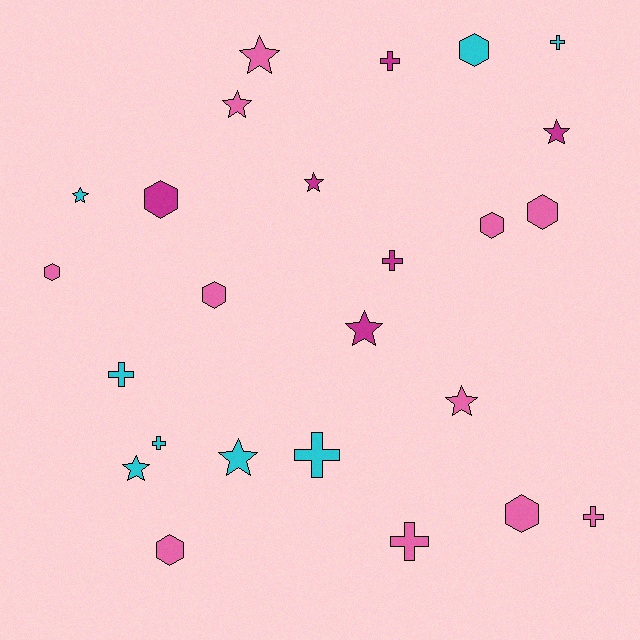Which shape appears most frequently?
Star, with 9 objects.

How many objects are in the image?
There are 25 objects.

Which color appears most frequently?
Pink, with 11 objects.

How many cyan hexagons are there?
There is 1 cyan hexagon.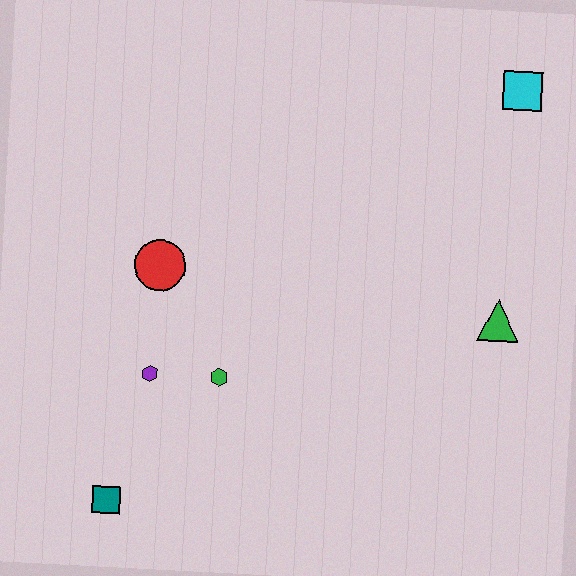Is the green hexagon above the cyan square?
No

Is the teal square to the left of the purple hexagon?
Yes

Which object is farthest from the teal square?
The cyan square is farthest from the teal square.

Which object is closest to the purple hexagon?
The green hexagon is closest to the purple hexagon.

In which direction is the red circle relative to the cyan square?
The red circle is to the left of the cyan square.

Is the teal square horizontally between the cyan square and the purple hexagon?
No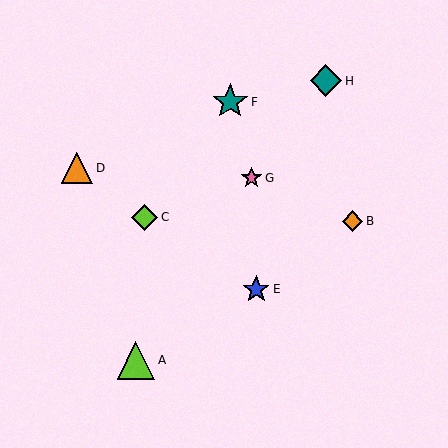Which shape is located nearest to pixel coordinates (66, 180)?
The orange triangle (labeled D) at (77, 168) is nearest to that location.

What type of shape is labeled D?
Shape D is an orange triangle.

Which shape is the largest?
The lime triangle (labeled A) is the largest.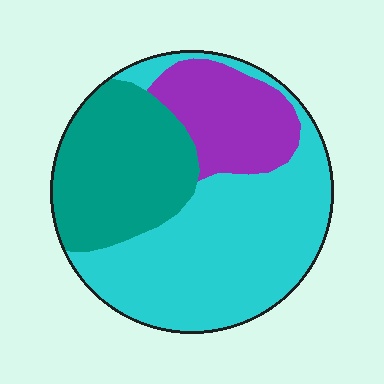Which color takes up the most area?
Cyan, at roughly 50%.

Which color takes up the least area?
Purple, at roughly 20%.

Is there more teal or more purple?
Teal.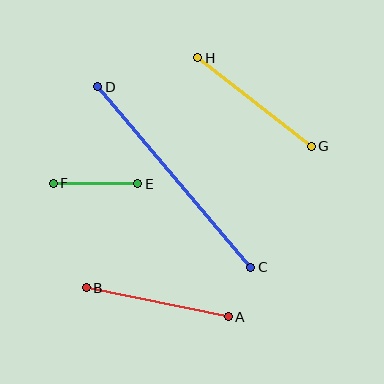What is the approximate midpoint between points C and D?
The midpoint is at approximately (174, 177) pixels.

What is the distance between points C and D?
The distance is approximately 237 pixels.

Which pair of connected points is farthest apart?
Points C and D are farthest apart.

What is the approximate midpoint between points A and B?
The midpoint is at approximately (157, 302) pixels.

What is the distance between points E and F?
The distance is approximately 85 pixels.